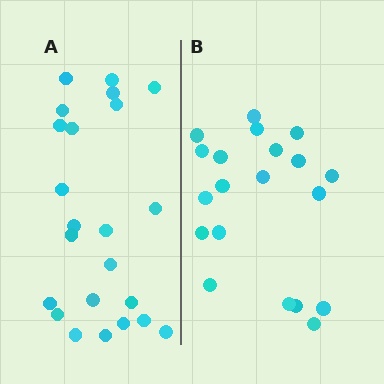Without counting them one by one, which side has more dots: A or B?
Region A (the left region) has more dots.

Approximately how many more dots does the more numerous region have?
Region A has just a few more — roughly 2 or 3 more dots than region B.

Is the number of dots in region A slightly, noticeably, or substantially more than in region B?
Region A has only slightly more — the two regions are fairly close. The ratio is roughly 1.1 to 1.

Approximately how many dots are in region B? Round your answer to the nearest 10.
About 20 dots.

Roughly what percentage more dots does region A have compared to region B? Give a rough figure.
About 15% more.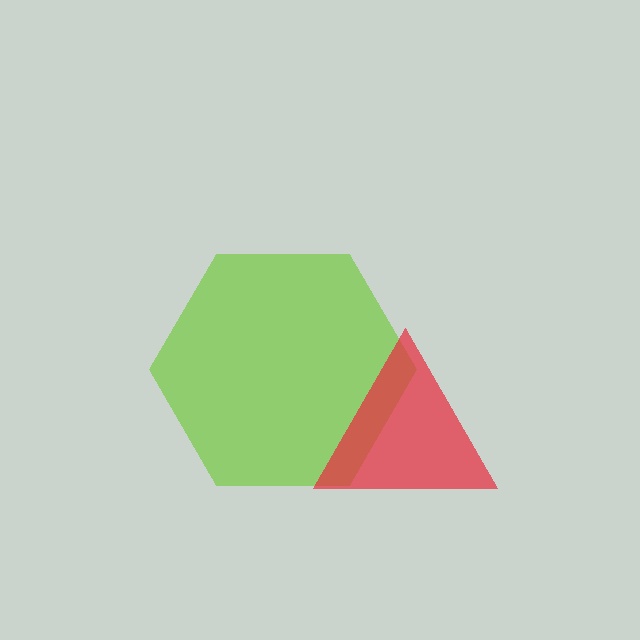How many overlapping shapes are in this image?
There are 2 overlapping shapes in the image.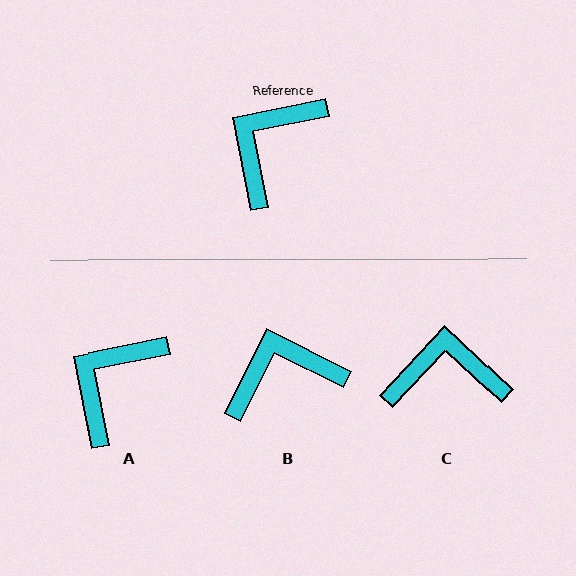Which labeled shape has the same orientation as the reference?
A.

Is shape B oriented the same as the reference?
No, it is off by about 38 degrees.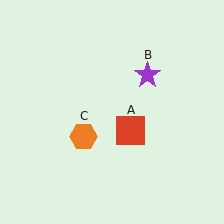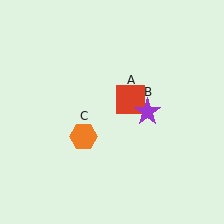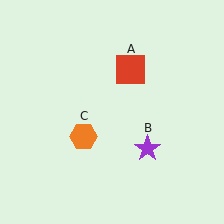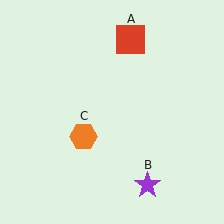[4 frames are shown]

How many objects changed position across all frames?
2 objects changed position: red square (object A), purple star (object B).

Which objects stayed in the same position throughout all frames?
Orange hexagon (object C) remained stationary.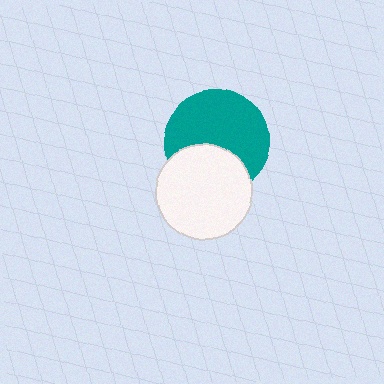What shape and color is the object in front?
The object in front is a white circle.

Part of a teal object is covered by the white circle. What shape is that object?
It is a circle.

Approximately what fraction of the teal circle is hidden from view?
Roughly 35% of the teal circle is hidden behind the white circle.